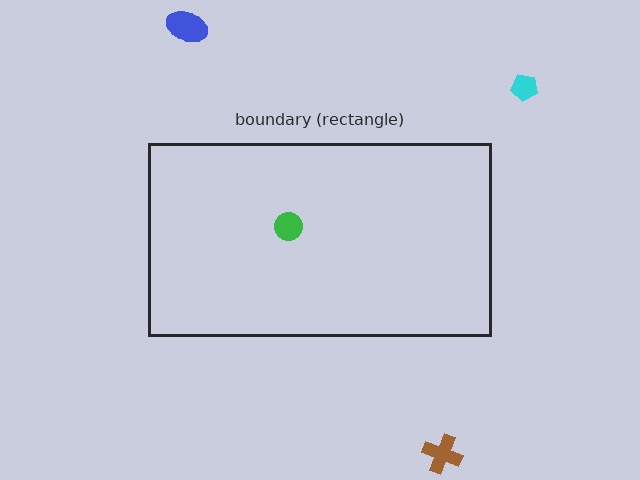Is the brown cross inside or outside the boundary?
Outside.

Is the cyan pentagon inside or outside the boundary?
Outside.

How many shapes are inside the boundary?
1 inside, 3 outside.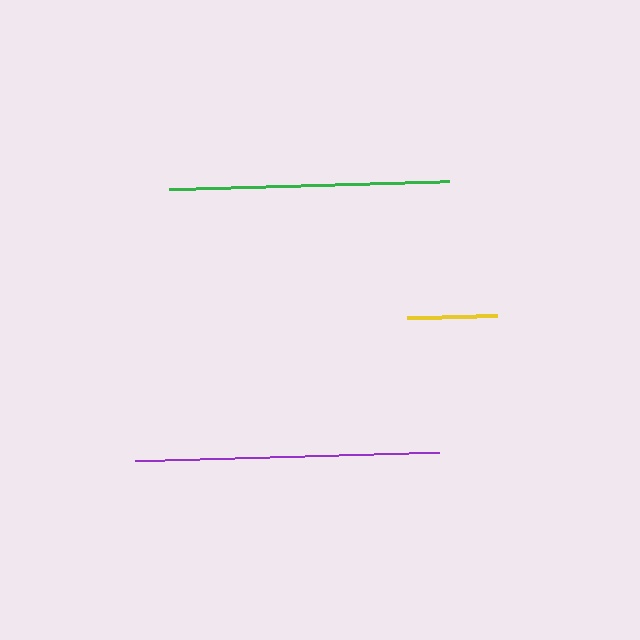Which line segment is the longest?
The purple line is the longest at approximately 304 pixels.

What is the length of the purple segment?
The purple segment is approximately 304 pixels long.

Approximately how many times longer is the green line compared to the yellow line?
The green line is approximately 3.1 times the length of the yellow line.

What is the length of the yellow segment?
The yellow segment is approximately 90 pixels long.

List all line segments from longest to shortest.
From longest to shortest: purple, green, yellow.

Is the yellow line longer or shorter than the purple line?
The purple line is longer than the yellow line.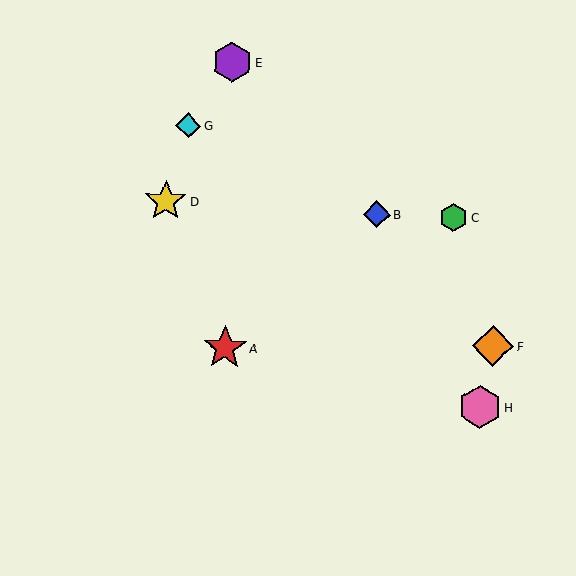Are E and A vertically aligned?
Yes, both are at x≈232.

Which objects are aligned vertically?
Objects A, E are aligned vertically.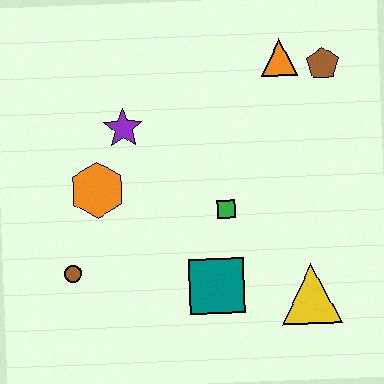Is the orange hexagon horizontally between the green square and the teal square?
No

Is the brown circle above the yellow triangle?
Yes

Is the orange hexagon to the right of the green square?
No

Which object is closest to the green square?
The teal square is closest to the green square.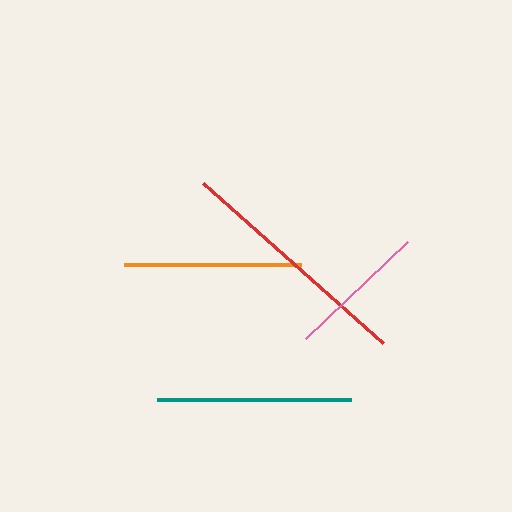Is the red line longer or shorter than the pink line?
The red line is longer than the pink line.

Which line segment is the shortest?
The pink line is the shortest at approximately 141 pixels.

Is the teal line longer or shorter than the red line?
The red line is longer than the teal line.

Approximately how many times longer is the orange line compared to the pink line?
The orange line is approximately 1.3 times the length of the pink line.